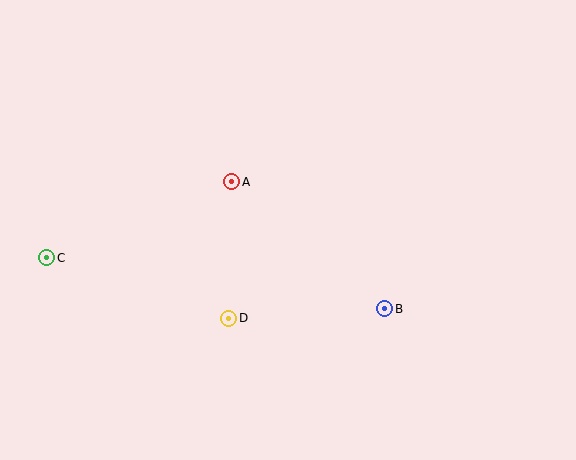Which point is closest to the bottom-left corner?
Point C is closest to the bottom-left corner.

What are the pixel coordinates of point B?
Point B is at (385, 309).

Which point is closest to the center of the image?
Point A at (232, 182) is closest to the center.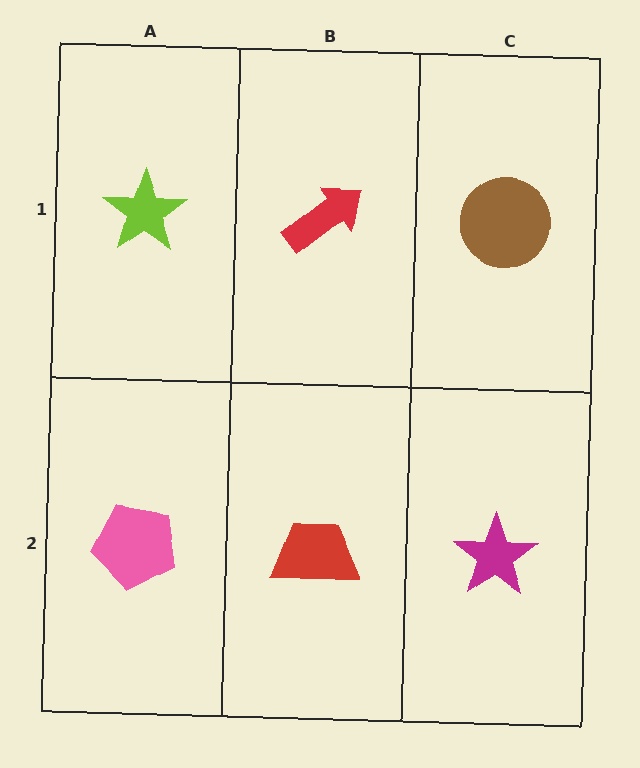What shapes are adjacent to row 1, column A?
A pink pentagon (row 2, column A), a red arrow (row 1, column B).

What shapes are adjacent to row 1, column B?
A red trapezoid (row 2, column B), a lime star (row 1, column A), a brown circle (row 1, column C).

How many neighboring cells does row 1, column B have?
3.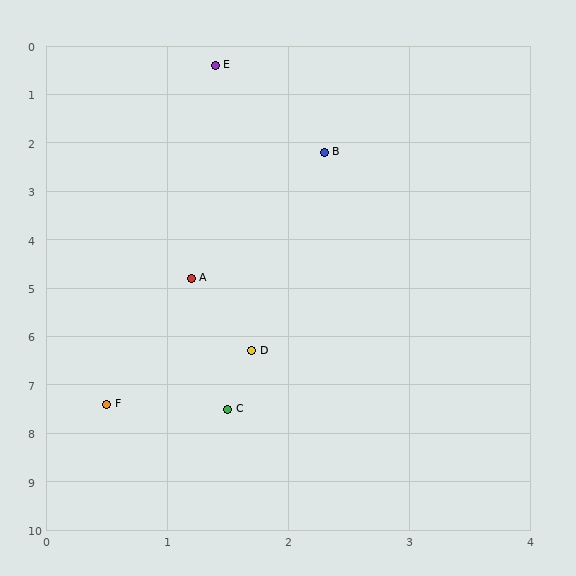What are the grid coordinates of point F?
Point F is at approximately (0.5, 7.4).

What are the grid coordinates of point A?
Point A is at approximately (1.2, 4.8).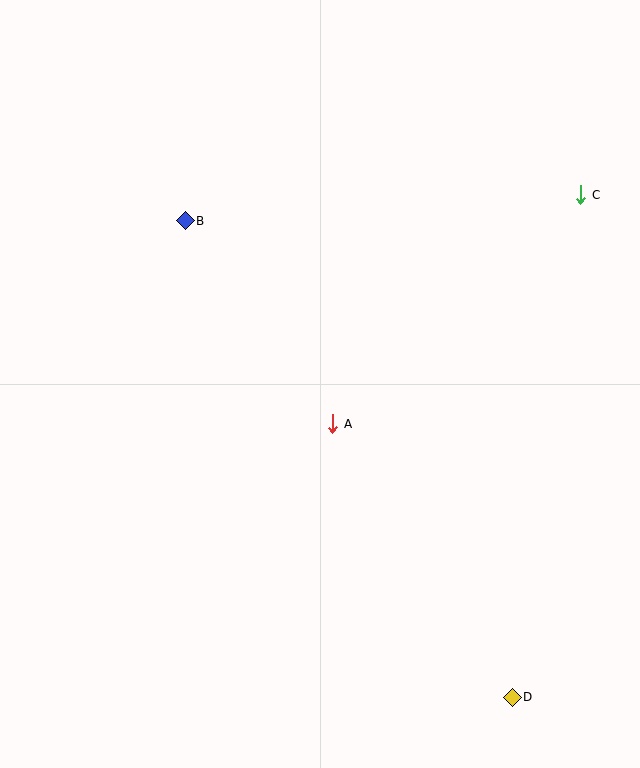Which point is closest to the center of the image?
Point A at (333, 424) is closest to the center.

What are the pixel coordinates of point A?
Point A is at (333, 424).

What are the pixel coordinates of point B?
Point B is at (185, 221).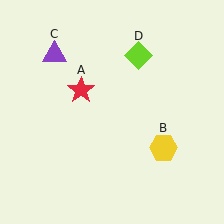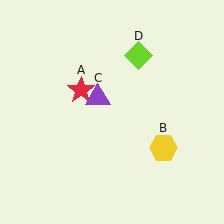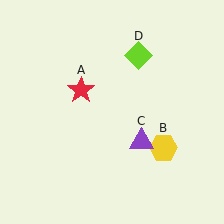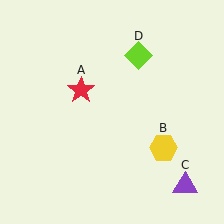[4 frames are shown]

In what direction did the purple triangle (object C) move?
The purple triangle (object C) moved down and to the right.